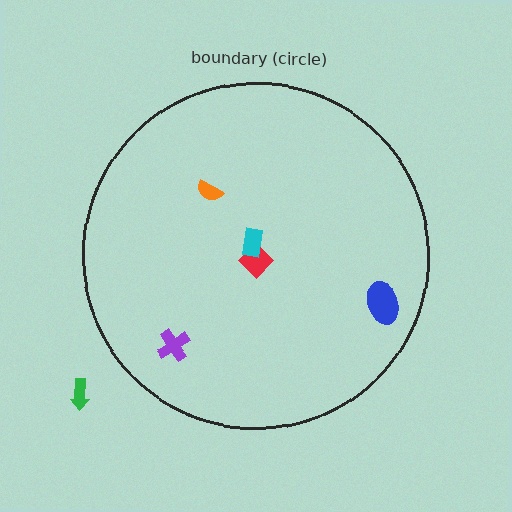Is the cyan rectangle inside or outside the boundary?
Inside.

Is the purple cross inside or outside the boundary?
Inside.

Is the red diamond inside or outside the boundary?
Inside.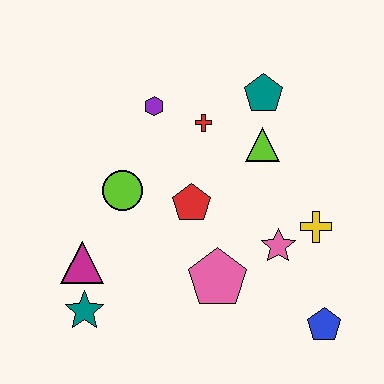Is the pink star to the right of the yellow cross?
No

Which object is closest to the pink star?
The yellow cross is closest to the pink star.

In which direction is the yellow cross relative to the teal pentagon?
The yellow cross is below the teal pentagon.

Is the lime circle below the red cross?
Yes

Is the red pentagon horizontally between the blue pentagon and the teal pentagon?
No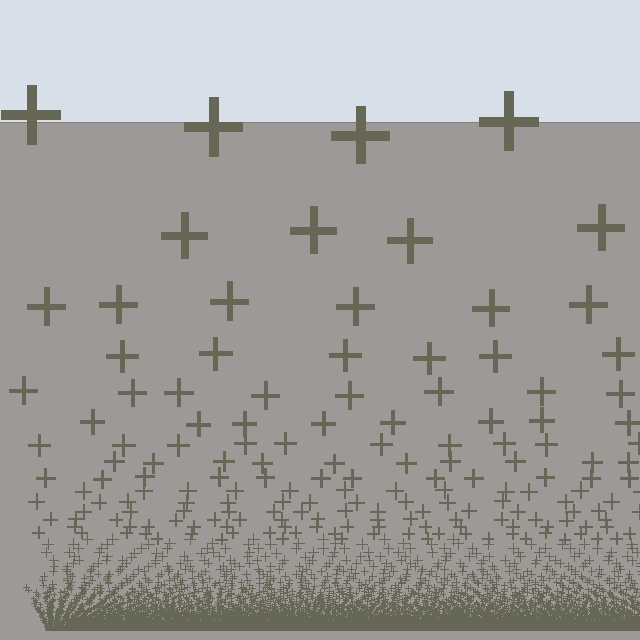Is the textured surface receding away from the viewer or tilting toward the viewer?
The surface appears to tilt toward the viewer. Texture elements get larger and sparser toward the top.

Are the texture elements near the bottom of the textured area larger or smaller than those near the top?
Smaller. The gradient is inverted — elements near the bottom are smaller and denser.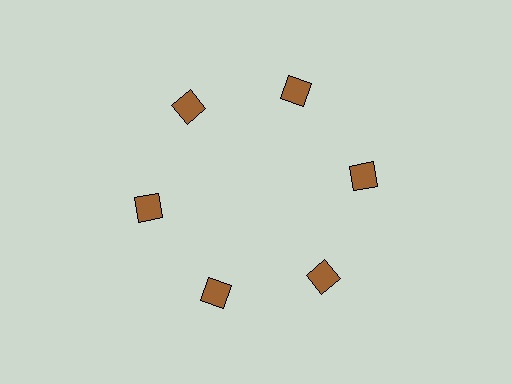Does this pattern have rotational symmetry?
Yes, this pattern has 6-fold rotational symmetry. It looks the same after rotating 60 degrees around the center.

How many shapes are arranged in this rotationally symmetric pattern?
There are 6 shapes, arranged in 6 groups of 1.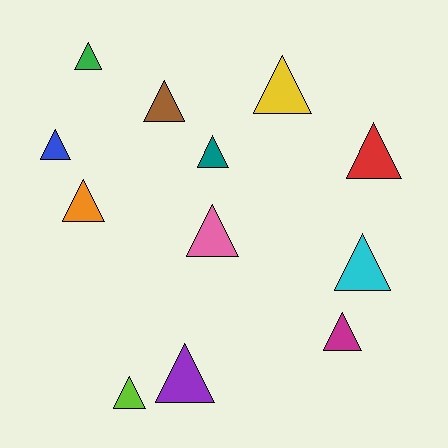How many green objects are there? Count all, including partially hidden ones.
There is 1 green object.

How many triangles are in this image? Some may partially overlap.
There are 12 triangles.